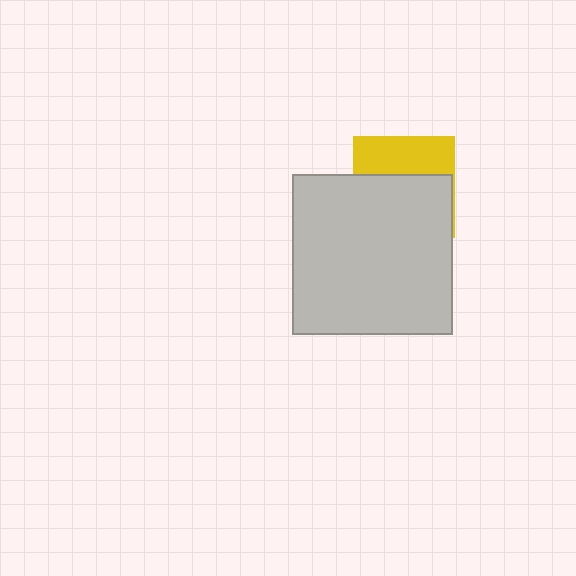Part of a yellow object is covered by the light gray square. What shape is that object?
It is a square.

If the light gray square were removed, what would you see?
You would see the complete yellow square.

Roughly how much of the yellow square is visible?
A small part of it is visible (roughly 38%).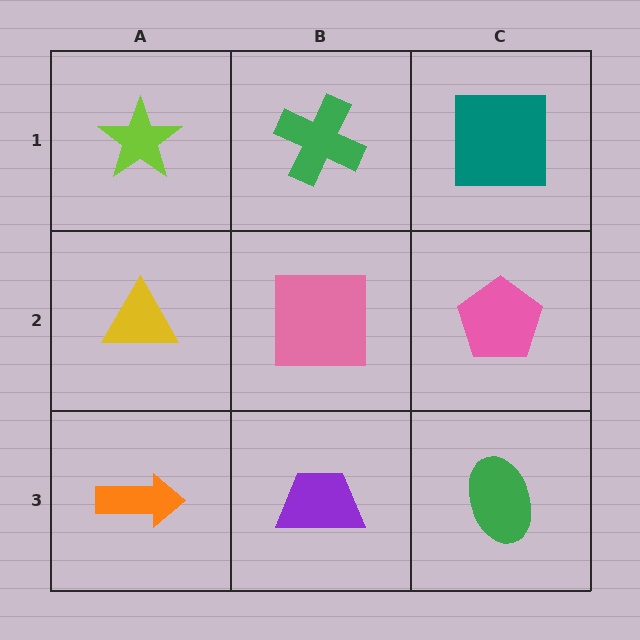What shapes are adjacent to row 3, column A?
A yellow triangle (row 2, column A), a purple trapezoid (row 3, column B).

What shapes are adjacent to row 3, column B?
A pink square (row 2, column B), an orange arrow (row 3, column A), a green ellipse (row 3, column C).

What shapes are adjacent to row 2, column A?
A lime star (row 1, column A), an orange arrow (row 3, column A), a pink square (row 2, column B).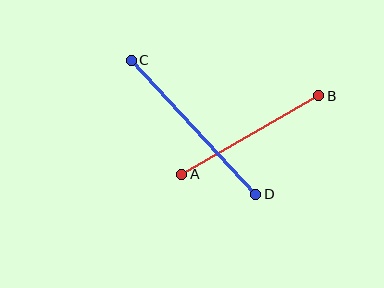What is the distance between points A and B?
The distance is approximately 158 pixels.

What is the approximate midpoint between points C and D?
The midpoint is at approximately (194, 127) pixels.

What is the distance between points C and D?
The distance is approximately 183 pixels.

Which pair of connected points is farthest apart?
Points C and D are farthest apart.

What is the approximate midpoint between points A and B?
The midpoint is at approximately (250, 135) pixels.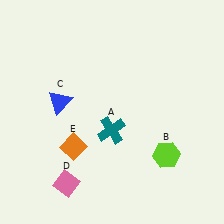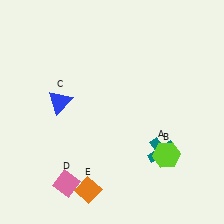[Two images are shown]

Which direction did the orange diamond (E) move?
The orange diamond (E) moved down.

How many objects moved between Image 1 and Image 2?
2 objects moved between the two images.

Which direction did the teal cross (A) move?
The teal cross (A) moved right.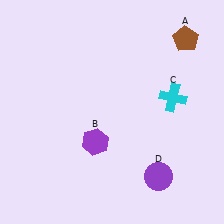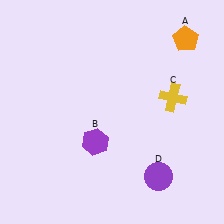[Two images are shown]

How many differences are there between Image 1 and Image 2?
There are 2 differences between the two images.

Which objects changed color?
A changed from brown to orange. C changed from cyan to yellow.